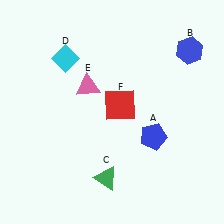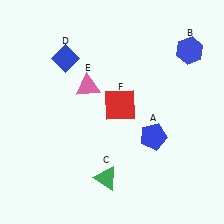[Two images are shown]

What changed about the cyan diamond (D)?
In Image 1, D is cyan. In Image 2, it changed to blue.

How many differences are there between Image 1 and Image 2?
There is 1 difference between the two images.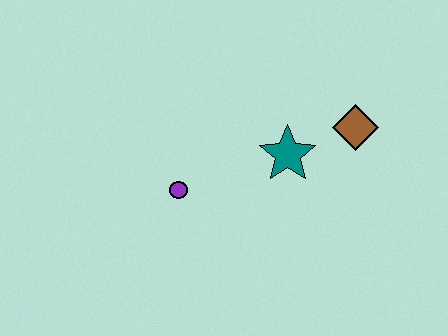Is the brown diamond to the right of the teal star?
Yes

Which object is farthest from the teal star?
The purple circle is farthest from the teal star.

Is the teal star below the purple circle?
No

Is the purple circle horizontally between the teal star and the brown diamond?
No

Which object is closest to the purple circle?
The teal star is closest to the purple circle.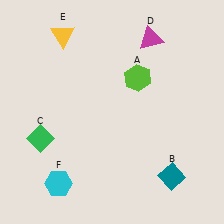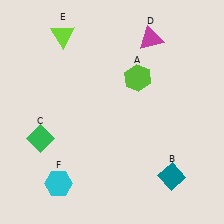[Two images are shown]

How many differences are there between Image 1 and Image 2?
There is 1 difference between the two images.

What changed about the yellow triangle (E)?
In Image 1, E is yellow. In Image 2, it changed to lime.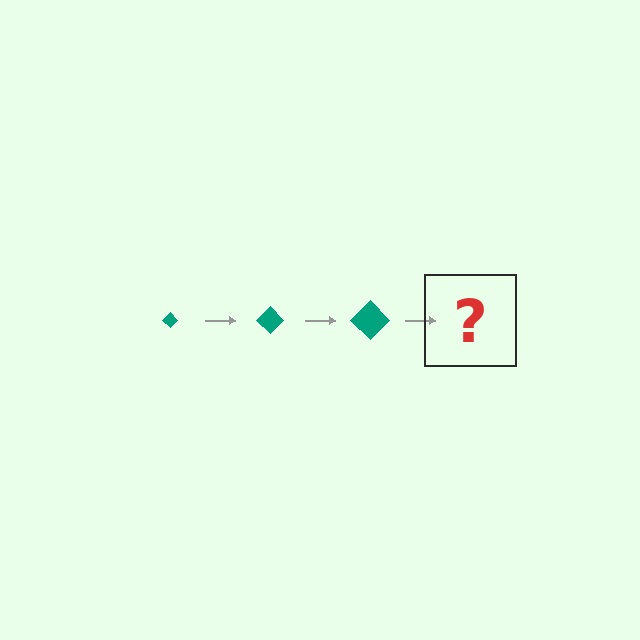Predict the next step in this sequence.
The next step is a teal diamond, larger than the previous one.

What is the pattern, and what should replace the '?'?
The pattern is that the diamond gets progressively larger each step. The '?' should be a teal diamond, larger than the previous one.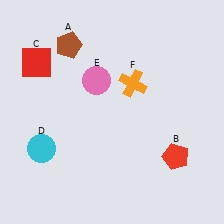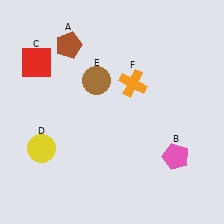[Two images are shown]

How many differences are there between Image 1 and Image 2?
There are 3 differences between the two images.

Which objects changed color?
B changed from red to pink. D changed from cyan to yellow. E changed from pink to brown.